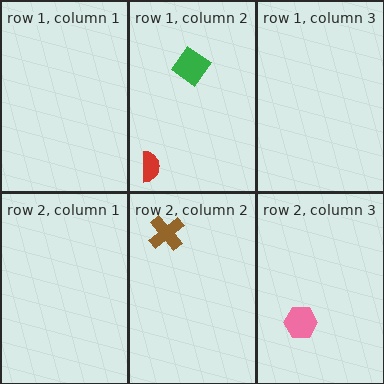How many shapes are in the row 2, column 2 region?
1.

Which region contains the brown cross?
The row 2, column 2 region.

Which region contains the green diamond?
The row 1, column 2 region.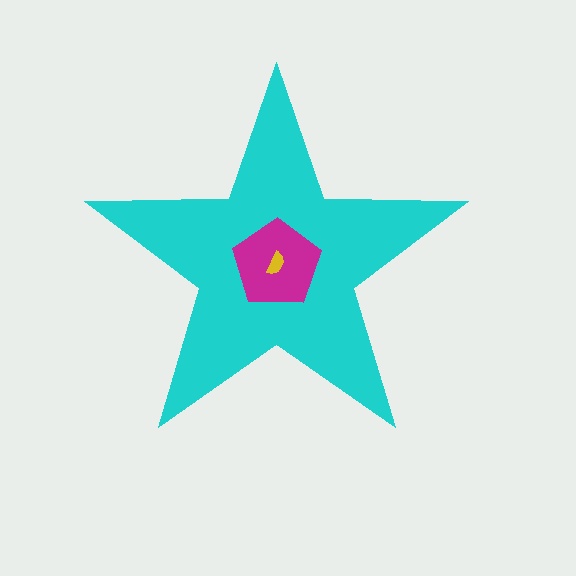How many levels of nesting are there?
3.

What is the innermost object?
The yellow semicircle.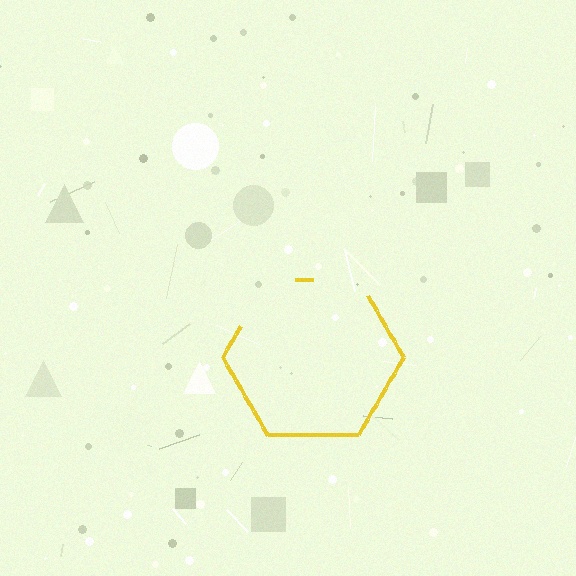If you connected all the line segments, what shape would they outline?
They would outline a hexagon.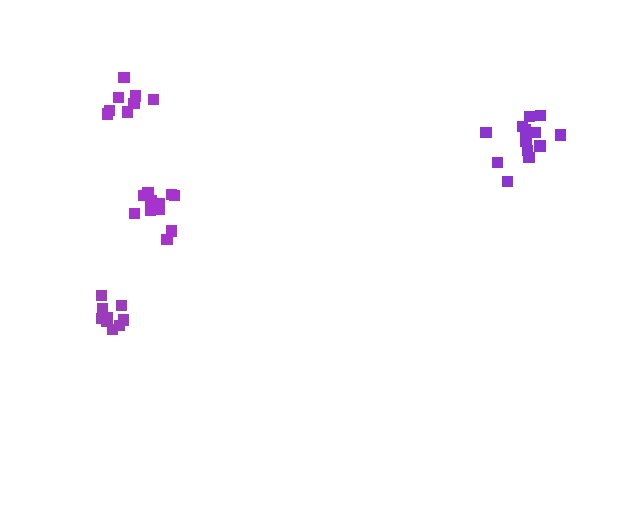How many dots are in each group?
Group 1: 14 dots, Group 2: 9 dots, Group 3: 8 dots, Group 4: 11 dots (42 total).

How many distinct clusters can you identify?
There are 4 distinct clusters.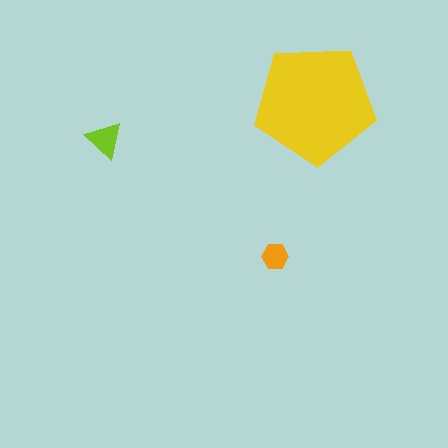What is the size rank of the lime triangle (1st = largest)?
2nd.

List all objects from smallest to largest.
The orange hexagon, the lime triangle, the yellow pentagon.